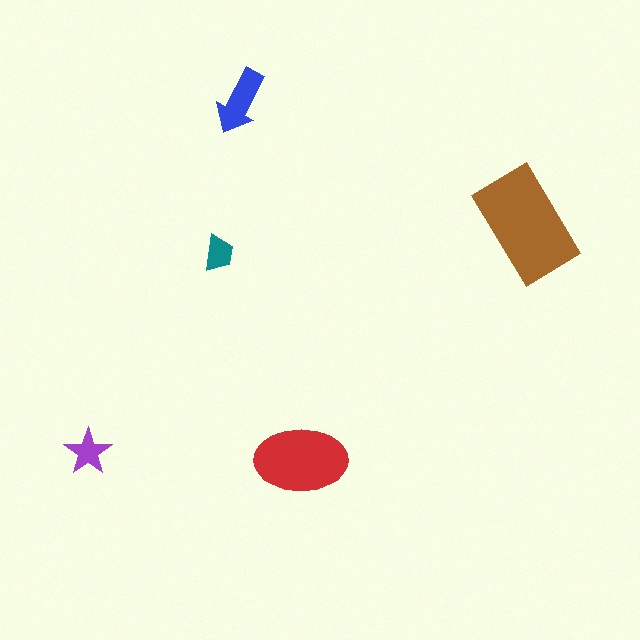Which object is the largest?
The brown rectangle.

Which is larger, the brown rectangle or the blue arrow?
The brown rectangle.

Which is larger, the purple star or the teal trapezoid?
The purple star.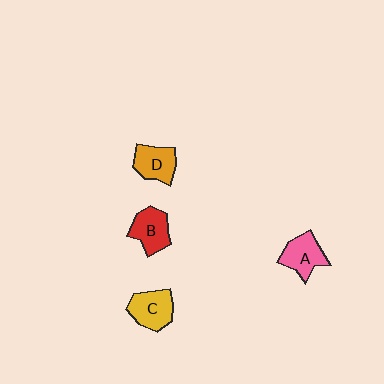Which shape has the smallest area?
Shape D (orange).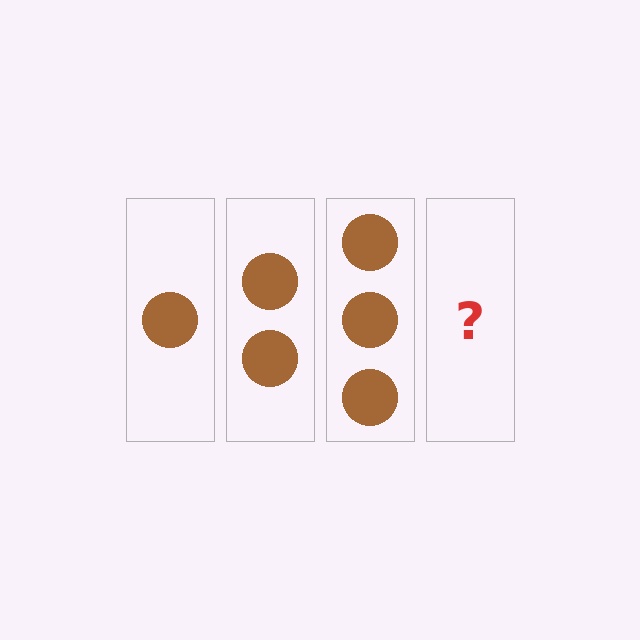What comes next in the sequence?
The next element should be 4 circles.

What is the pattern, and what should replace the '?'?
The pattern is that each step adds one more circle. The '?' should be 4 circles.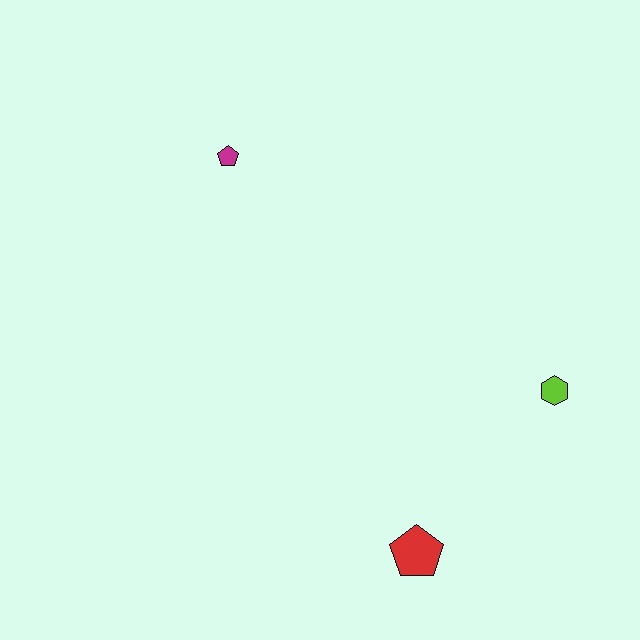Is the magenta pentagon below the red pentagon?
No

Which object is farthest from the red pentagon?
The magenta pentagon is farthest from the red pentagon.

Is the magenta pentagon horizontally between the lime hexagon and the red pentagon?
No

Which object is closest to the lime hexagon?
The red pentagon is closest to the lime hexagon.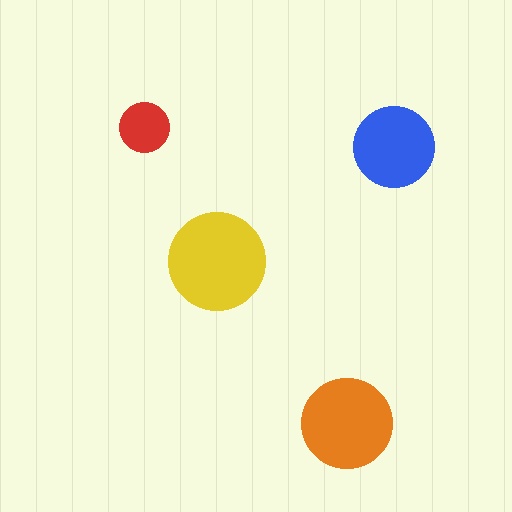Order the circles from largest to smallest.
the yellow one, the orange one, the blue one, the red one.